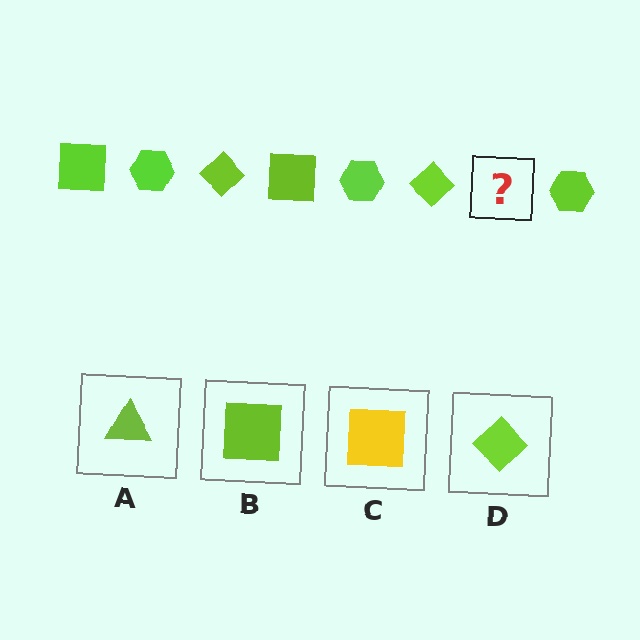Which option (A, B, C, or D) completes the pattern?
B.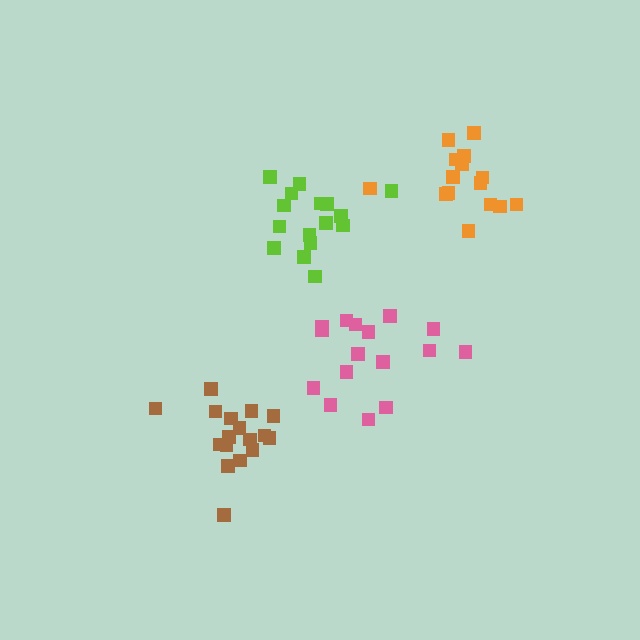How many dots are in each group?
Group 1: 17 dots, Group 2: 16 dots, Group 3: 15 dots, Group 4: 16 dots (64 total).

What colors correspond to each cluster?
The clusters are colored: brown, pink, orange, lime.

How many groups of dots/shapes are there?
There are 4 groups.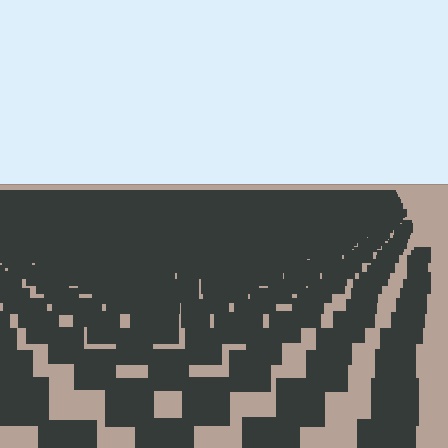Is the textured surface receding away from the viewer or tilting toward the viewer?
The surface is receding away from the viewer. Texture elements get smaller and denser toward the top.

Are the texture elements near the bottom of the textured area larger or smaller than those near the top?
Larger. Near the bottom, elements are closer to the viewer and appear at a bigger on-screen size.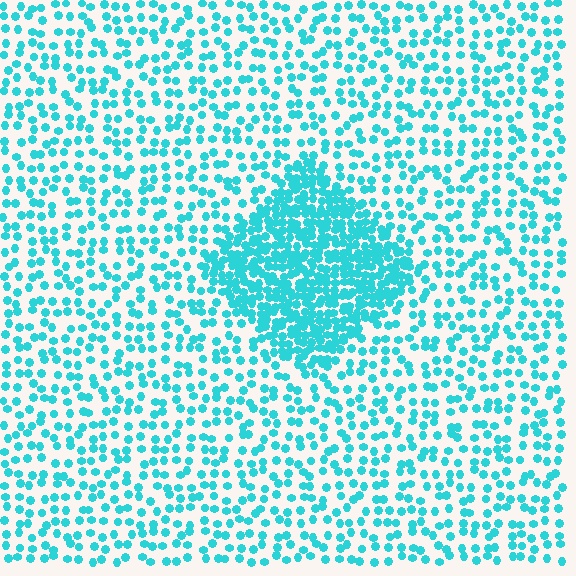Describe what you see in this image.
The image contains small cyan elements arranged at two different densities. A diamond-shaped region is visible where the elements are more densely packed than the surrounding area.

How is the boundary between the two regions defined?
The boundary is defined by a change in element density (approximately 2.7x ratio). All elements are the same color, size, and shape.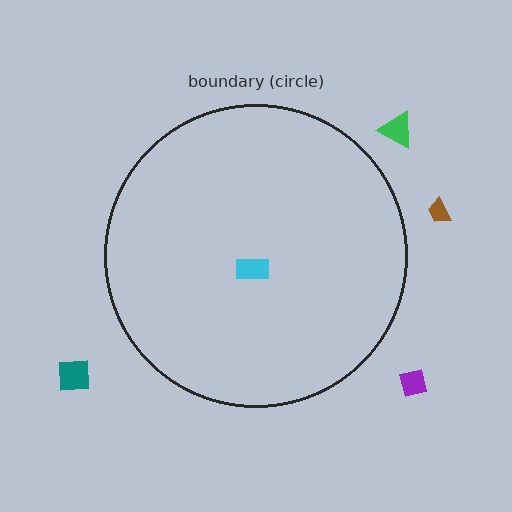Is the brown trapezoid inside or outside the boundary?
Outside.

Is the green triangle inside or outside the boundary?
Outside.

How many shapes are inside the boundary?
1 inside, 4 outside.